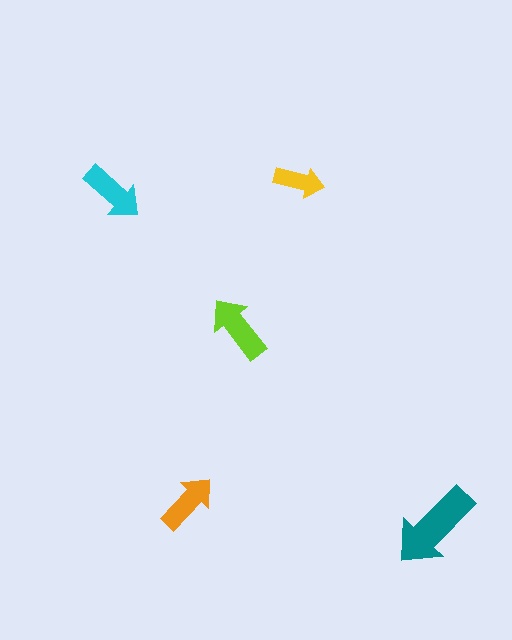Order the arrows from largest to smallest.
the teal one, the lime one, the cyan one, the orange one, the yellow one.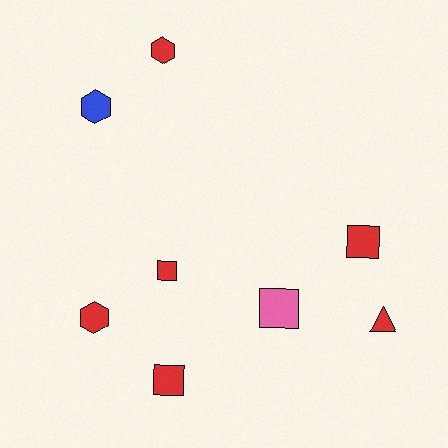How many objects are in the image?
There are 8 objects.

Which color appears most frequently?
Red, with 6 objects.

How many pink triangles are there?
There are no pink triangles.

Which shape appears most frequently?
Square, with 4 objects.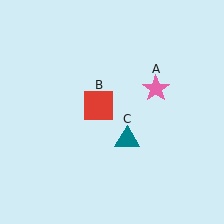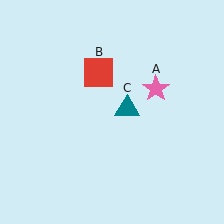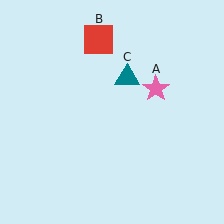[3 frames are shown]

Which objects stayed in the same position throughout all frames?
Pink star (object A) remained stationary.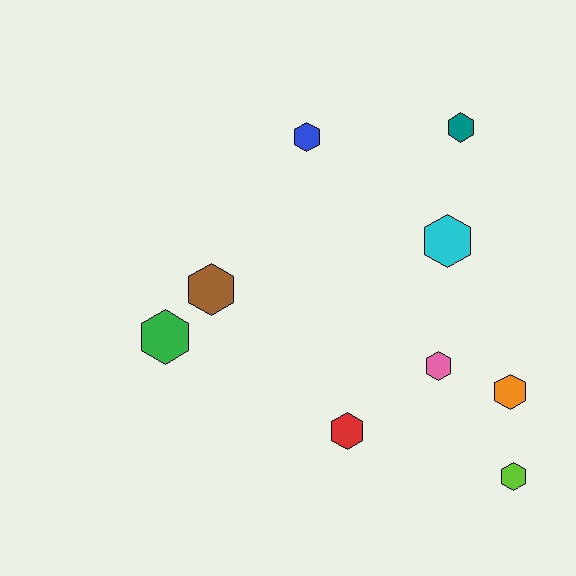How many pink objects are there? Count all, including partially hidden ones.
There is 1 pink object.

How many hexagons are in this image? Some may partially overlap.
There are 9 hexagons.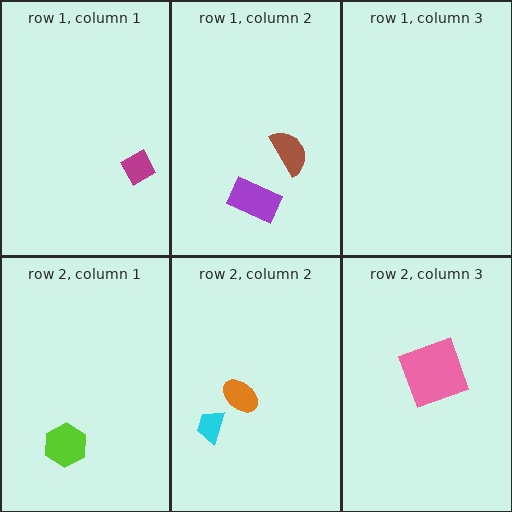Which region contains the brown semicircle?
The row 1, column 2 region.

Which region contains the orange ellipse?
The row 2, column 2 region.